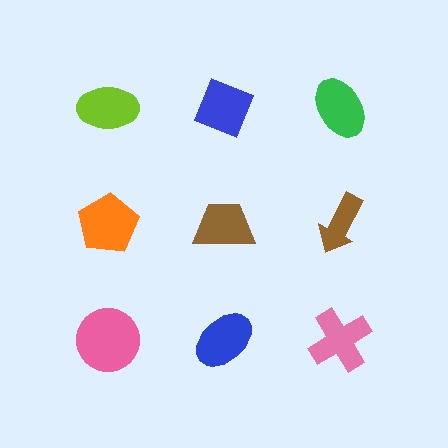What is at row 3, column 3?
A pink cross.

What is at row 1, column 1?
A lime ellipse.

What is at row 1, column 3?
A green ellipse.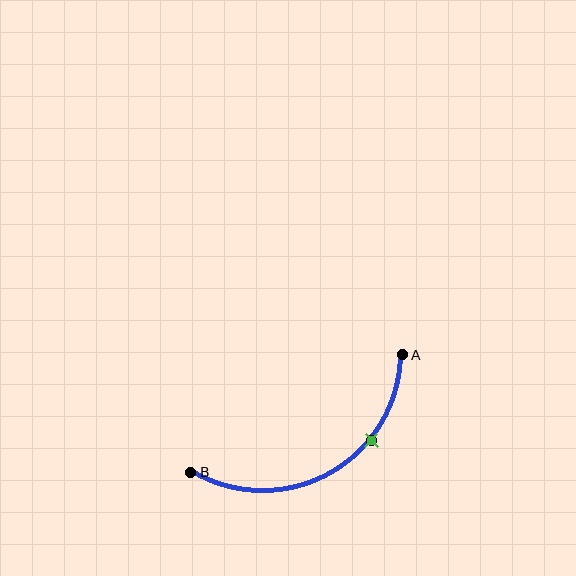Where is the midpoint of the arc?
The arc midpoint is the point on the curve farthest from the straight line joining A and B. It sits below that line.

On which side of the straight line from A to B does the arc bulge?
The arc bulges below the straight line connecting A and B.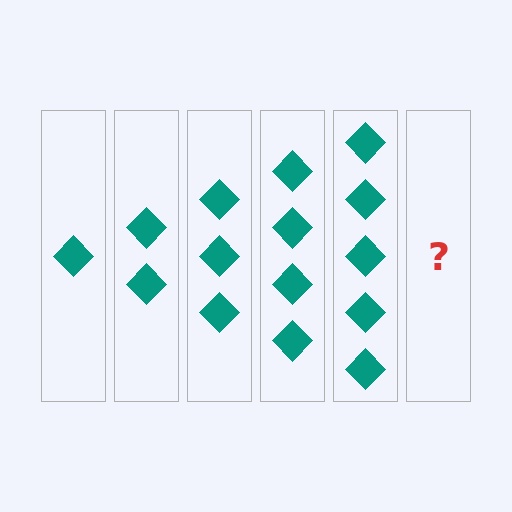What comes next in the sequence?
The next element should be 6 diamonds.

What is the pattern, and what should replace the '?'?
The pattern is that each step adds one more diamond. The '?' should be 6 diamonds.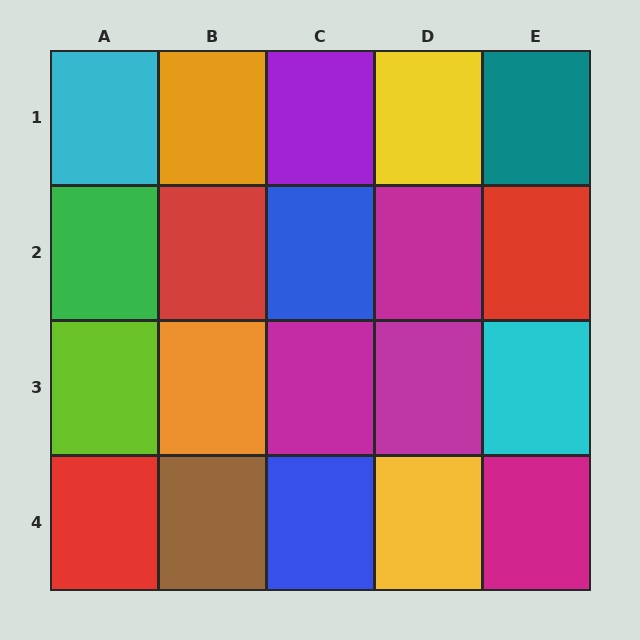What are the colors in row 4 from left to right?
Red, brown, blue, yellow, magenta.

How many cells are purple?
1 cell is purple.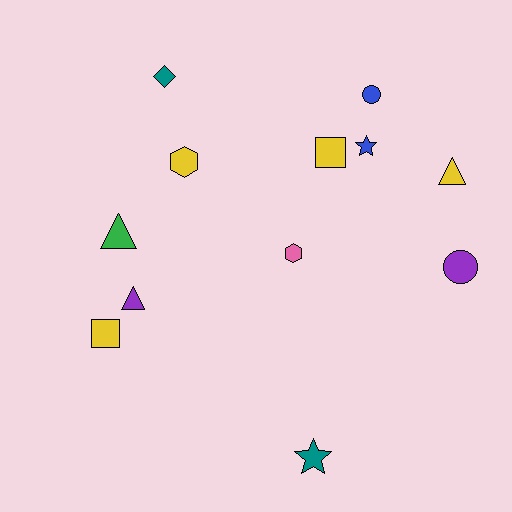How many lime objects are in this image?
There are no lime objects.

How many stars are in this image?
There are 2 stars.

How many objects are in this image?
There are 12 objects.